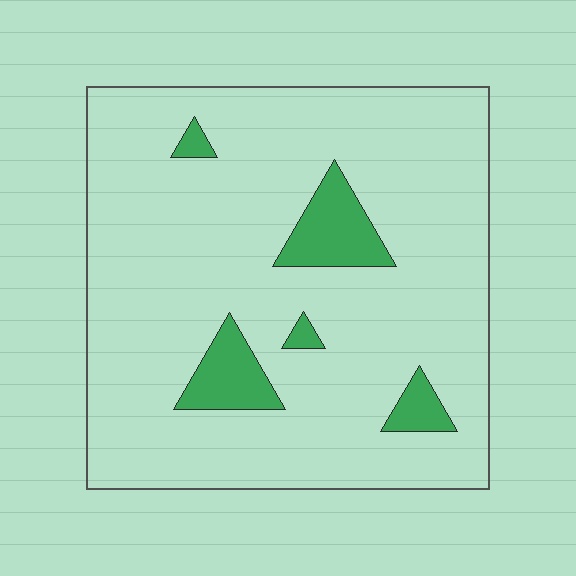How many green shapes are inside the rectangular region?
5.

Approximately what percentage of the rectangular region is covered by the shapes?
Approximately 10%.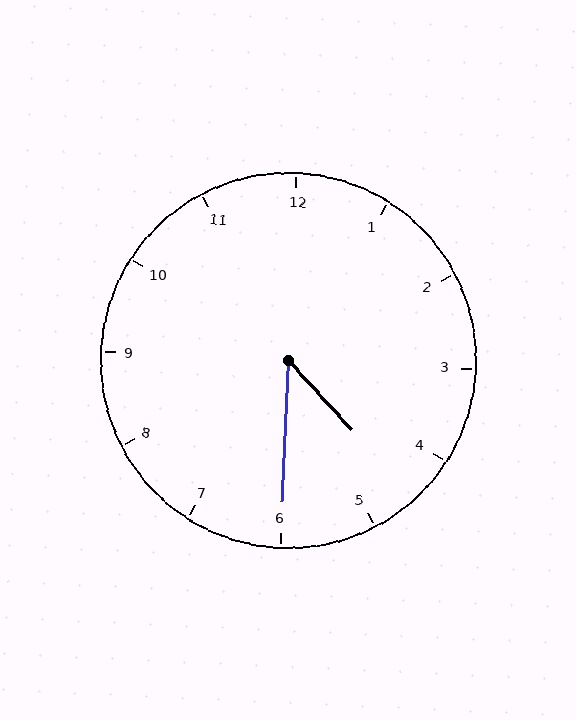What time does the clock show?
4:30.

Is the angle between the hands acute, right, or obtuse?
It is acute.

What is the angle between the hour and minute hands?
Approximately 45 degrees.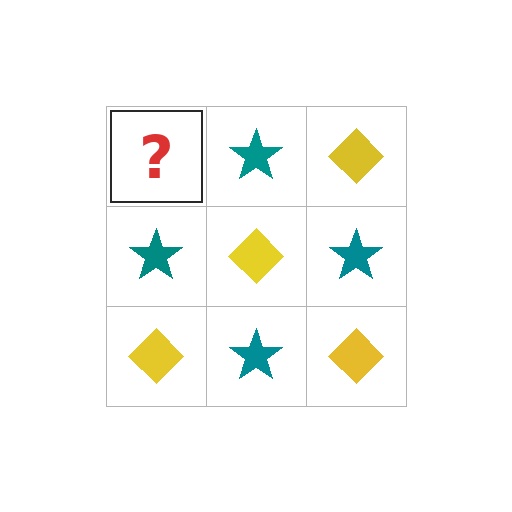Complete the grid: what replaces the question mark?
The question mark should be replaced with a yellow diamond.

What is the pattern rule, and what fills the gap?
The rule is that it alternates yellow diamond and teal star in a checkerboard pattern. The gap should be filled with a yellow diamond.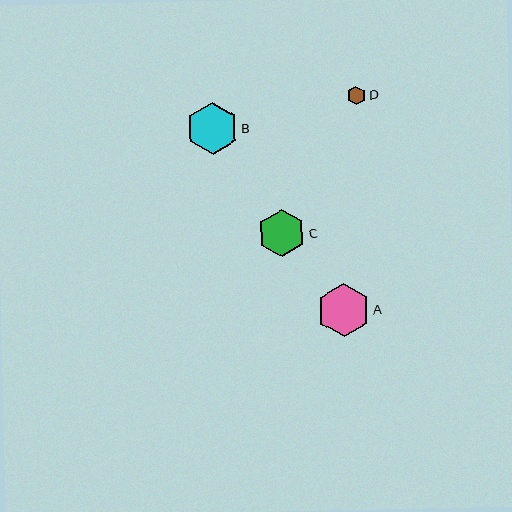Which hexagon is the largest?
Hexagon A is the largest with a size of approximately 53 pixels.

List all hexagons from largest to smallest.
From largest to smallest: A, B, C, D.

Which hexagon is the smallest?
Hexagon D is the smallest with a size of approximately 18 pixels.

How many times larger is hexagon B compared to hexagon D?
Hexagon B is approximately 2.8 times the size of hexagon D.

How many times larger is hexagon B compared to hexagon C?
Hexagon B is approximately 1.1 times the size of hexagon C.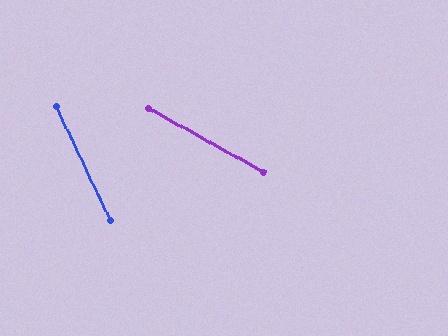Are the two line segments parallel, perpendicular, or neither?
Neither parallel nor perpendicular — they differ by about 36°.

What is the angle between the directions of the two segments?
Approximately 36 degrees.